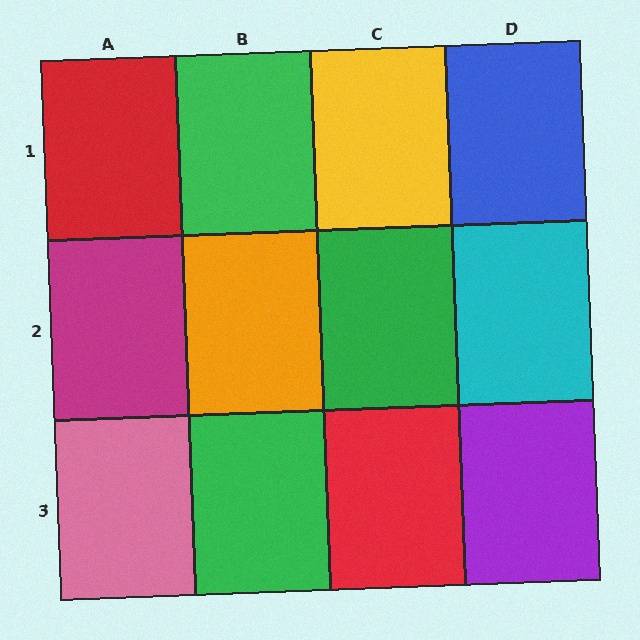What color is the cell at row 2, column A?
Magenta.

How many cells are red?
2 cells are red.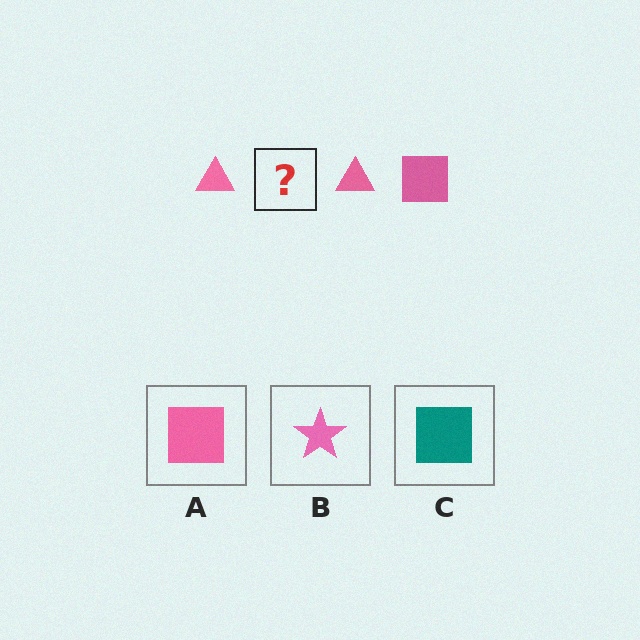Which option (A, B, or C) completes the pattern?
A.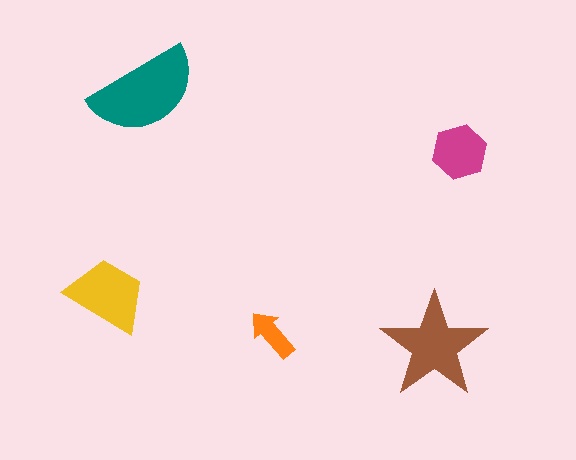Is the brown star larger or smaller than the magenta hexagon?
Larger.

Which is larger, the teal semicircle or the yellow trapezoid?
The teal semicircle.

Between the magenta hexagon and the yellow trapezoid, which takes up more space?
The yellow trapezoid.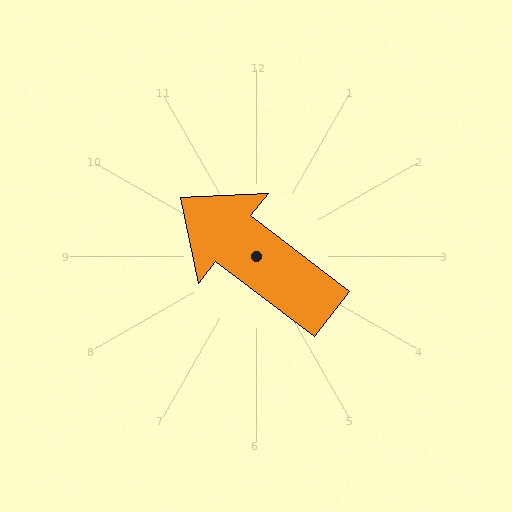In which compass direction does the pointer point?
Northwest.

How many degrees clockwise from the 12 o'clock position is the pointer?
Approximately 308 degrees.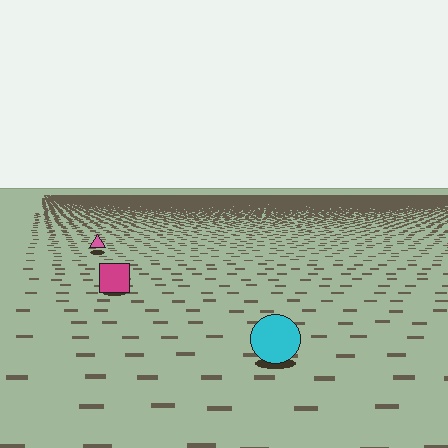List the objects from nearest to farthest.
From nearest to farthest: the cyan circle, the magenta square, the pink triangle.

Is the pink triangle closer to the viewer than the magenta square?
No. The magenta square is closer — you can tell from the texture gradient: the ground texture is coarser near it.